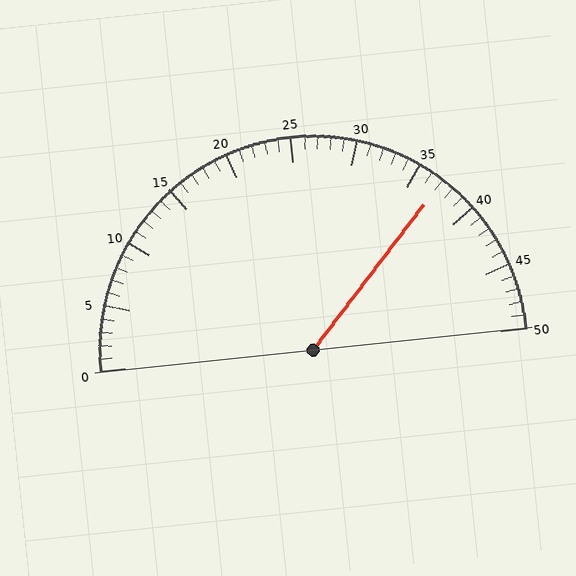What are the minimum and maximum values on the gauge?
The gauge ranges from 0 to 50.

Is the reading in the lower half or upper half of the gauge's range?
The reading is in the upper half of the range (0 to 50).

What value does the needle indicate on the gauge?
The needle indicates approximately 37.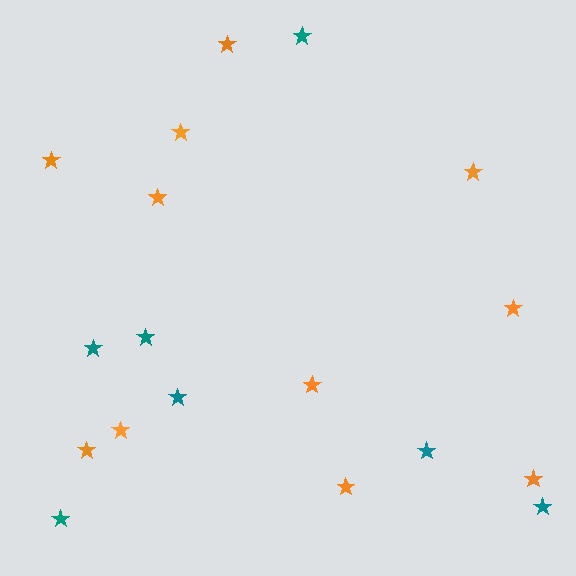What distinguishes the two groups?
There are 2 groups: one group of orange stars (11) and one group of teal stars (7).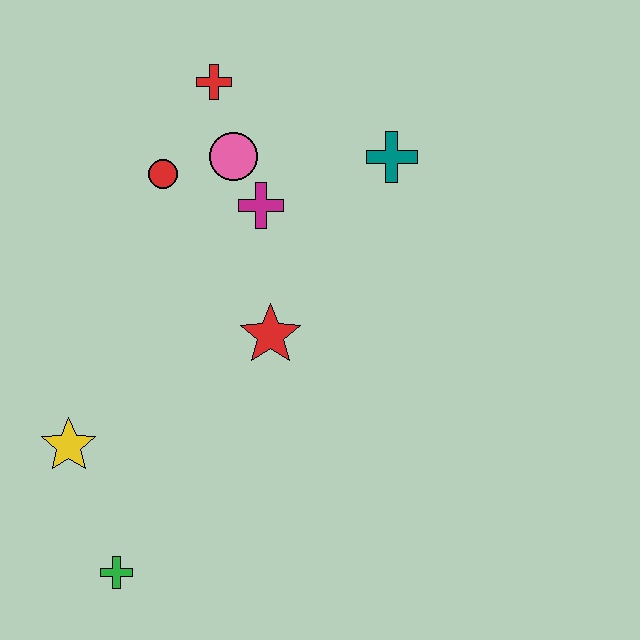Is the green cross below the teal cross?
Yes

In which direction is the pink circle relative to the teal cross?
The pink circle is to the left of the teal cross.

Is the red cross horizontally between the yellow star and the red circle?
No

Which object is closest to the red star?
The magenta cross is closest to the red star.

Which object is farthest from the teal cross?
The green cross is farthest from the teal cross.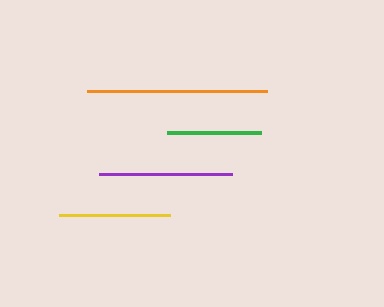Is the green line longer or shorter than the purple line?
The purple line is longer than the green line.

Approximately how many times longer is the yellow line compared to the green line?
The yellow line is approximately 1.2 times the length of the green line.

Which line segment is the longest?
The orange line is the longest at approximately 180 pixels.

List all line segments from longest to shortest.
From longest to shortest: orange, purple, yellow, green.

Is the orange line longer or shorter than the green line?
The orange line is longer than the green line.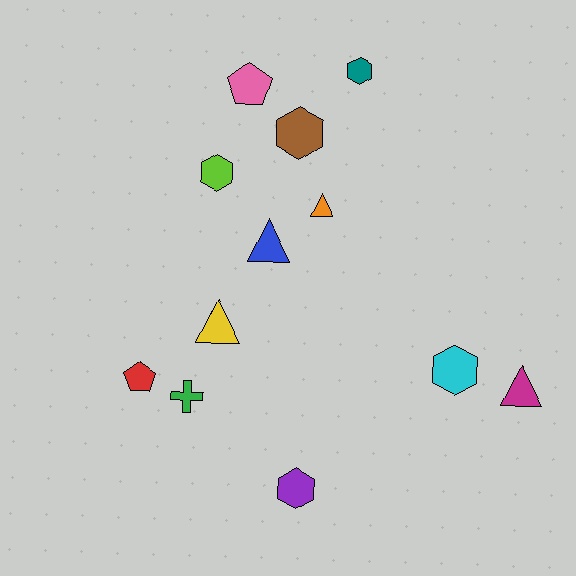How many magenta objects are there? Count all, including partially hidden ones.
There is 1 magenta object.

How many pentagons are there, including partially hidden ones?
There are 2 pentagons.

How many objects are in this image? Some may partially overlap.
There are 12 objects.